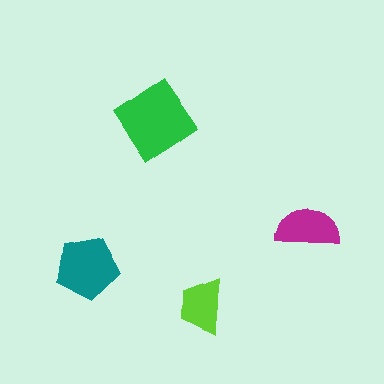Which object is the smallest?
The lime trapezoid.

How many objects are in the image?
There are 4 objects in the image.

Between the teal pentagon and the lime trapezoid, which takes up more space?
The teal pentagon.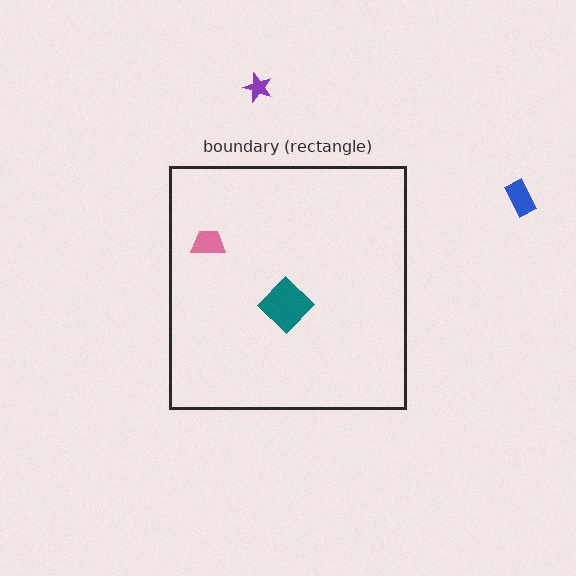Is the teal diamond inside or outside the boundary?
Inside.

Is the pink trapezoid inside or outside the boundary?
Inside.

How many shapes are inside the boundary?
2 inside, 2 outside.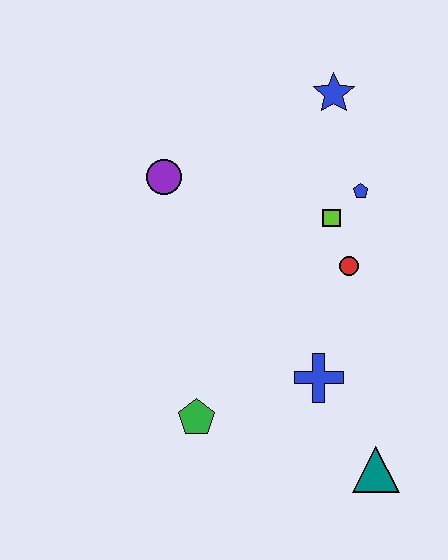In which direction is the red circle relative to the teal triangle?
The red circle is above the teal triangle.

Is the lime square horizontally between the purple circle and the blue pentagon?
Yes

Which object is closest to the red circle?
The lime square is closest to the red circle.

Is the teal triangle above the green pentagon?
No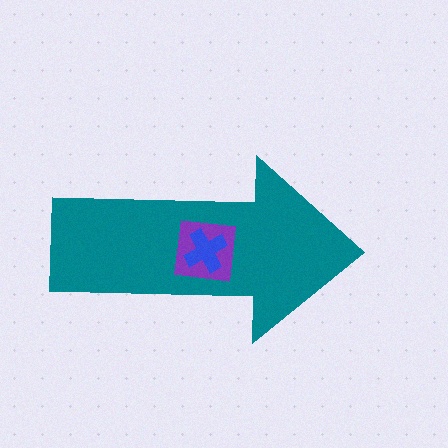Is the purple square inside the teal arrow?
Yes.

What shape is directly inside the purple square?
The blue cross.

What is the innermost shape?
The blue cross.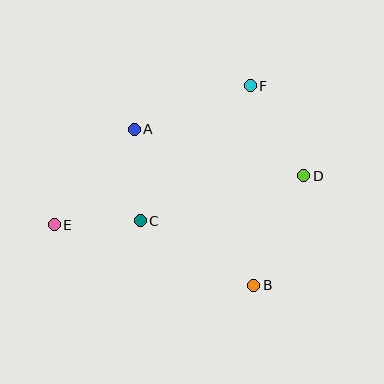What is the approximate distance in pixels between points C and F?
The distance between C and F is approximately 174 pixels.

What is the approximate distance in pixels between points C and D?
The distance between C and D is approximately 170 pixels.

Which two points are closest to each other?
Points C and E are closest to each other.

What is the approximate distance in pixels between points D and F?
The distance between D and F is approximately 105 pixels.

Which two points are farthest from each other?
Points D and E are farthest from each other.